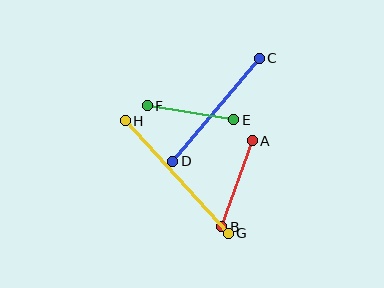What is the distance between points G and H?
The distance is approximately 153 pixels.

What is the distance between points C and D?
The distance is approximately 134 pixels.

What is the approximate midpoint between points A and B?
The midpoint is at approximately (237, 184) pixels.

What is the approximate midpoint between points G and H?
The midpoint is at approximately (177, 177) pixels.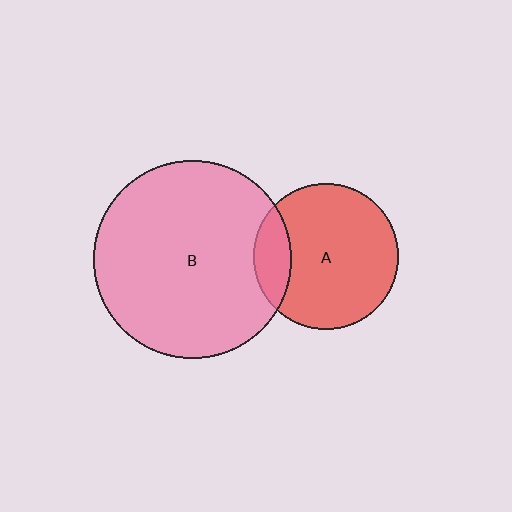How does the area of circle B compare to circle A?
Approximately 1.8 times.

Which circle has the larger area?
Circle B (pink).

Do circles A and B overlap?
Yes.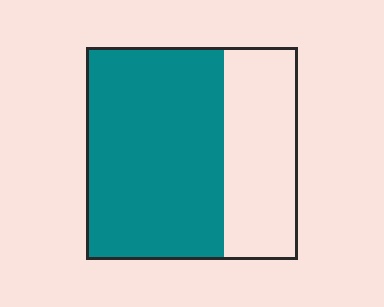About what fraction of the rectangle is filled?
About two thirds (2/3).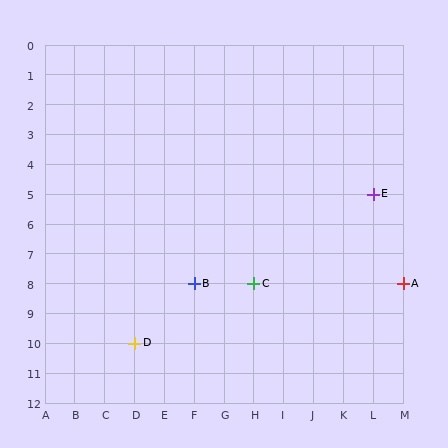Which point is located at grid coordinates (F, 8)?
Point B is at (F, 8).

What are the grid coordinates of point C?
Point C is at grid coordinates (H, 8).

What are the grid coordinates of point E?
Point E is at grid coordinates (L, 5).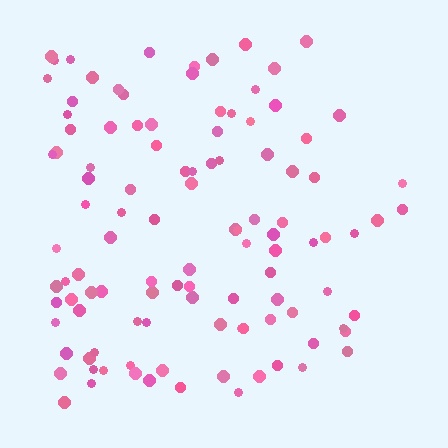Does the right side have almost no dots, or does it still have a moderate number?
Still a moderate number, just noticeably fewer than the left.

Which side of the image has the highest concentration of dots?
The left.